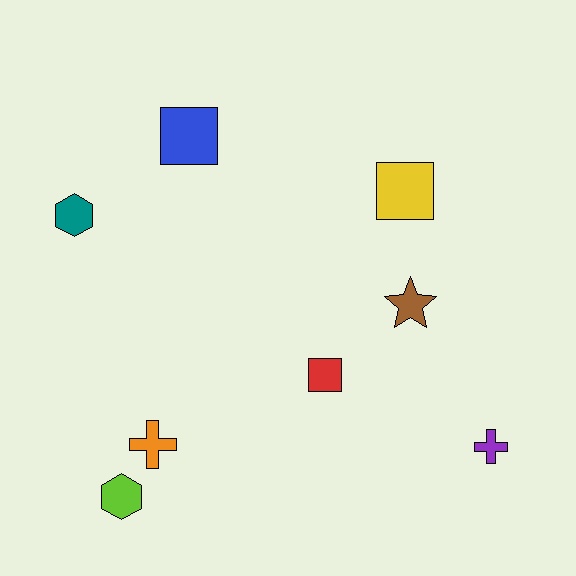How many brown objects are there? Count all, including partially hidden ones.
There is 1 brown object.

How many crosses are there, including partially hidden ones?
There are 2 crosses.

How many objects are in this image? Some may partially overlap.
There are 8 objects.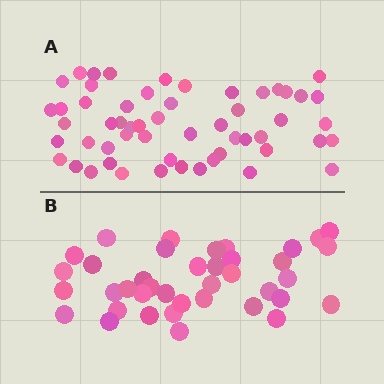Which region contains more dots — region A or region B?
Region A (the top region) has more dots.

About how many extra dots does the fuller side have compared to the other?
Region A has approximately 15 more dots than region B.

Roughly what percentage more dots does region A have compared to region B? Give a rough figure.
About 40% more.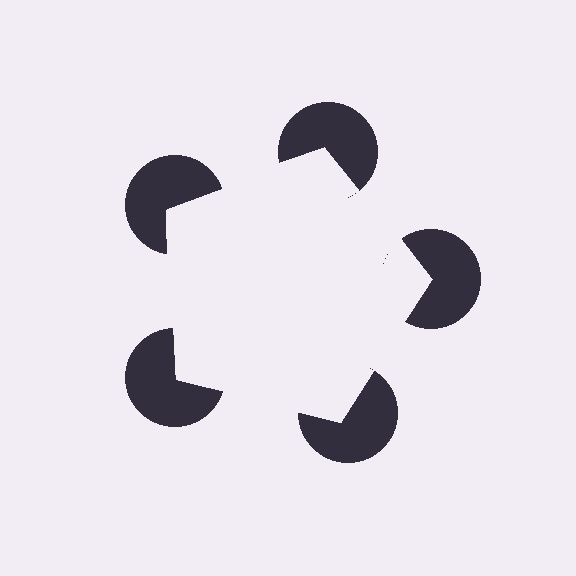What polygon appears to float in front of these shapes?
An illusory pentagon — its edges are inferred from the aligned wedge cuts in the pac-man discs, not physically drawn.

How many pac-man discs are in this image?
There are 5 — one at each vertex of the illusory pentagon.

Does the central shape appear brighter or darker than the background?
It typically appears slightly brighter than the background, even though no actual brightness change is drawn.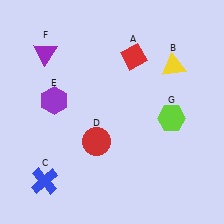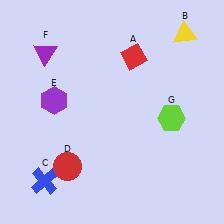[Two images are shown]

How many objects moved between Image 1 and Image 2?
2 objects moved between the two images.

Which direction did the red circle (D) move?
The red circle (D) moved left.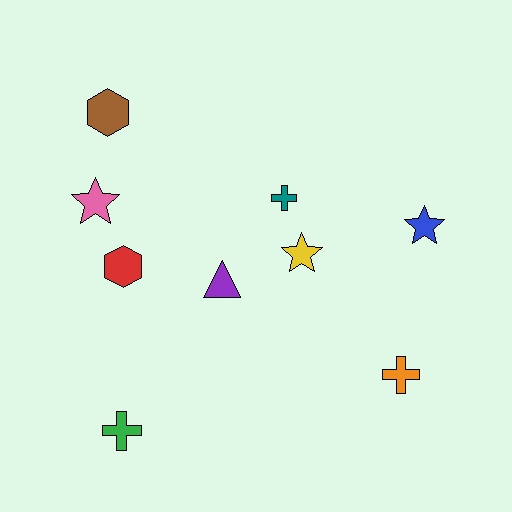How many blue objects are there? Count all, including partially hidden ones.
There is 1 blue object.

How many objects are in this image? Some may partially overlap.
There are 9 objects.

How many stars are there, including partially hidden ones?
There are 3 stars.